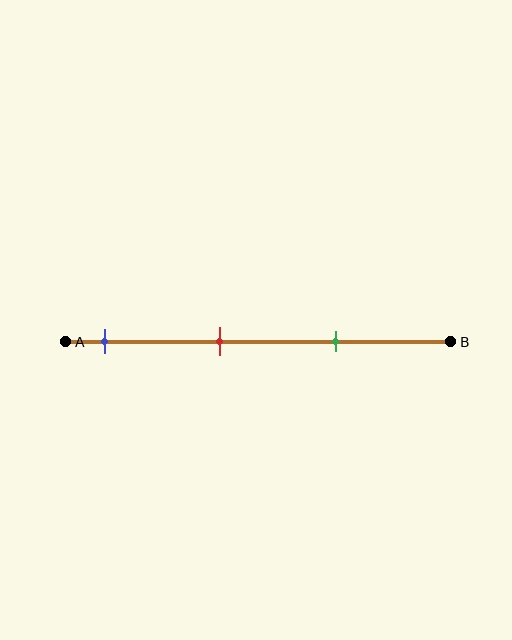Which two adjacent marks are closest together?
The red and green marks are the closest adjacent pair.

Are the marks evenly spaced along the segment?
Yes, the marks are approximately evenly spaced.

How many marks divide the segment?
There are 3 marks dividing the segment.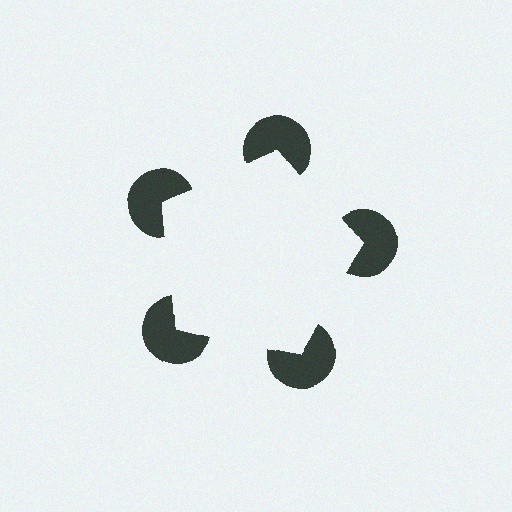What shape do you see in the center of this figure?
An illusory pentagon — its edges are inferred from the aligned wedge cuts in the pac-man discs, not physically drawn.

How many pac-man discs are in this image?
There are 5 — one at each vertex of the illusory pentagon.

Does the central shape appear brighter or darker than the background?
It typically appears slightly brighter than the background, even though no actual brightness change is drawn.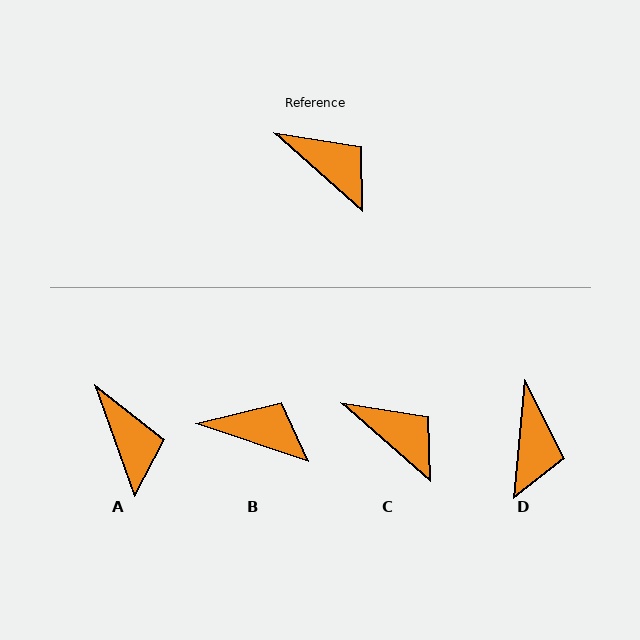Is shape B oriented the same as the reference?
No, it is off by about 23 degrees.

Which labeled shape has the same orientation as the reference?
C.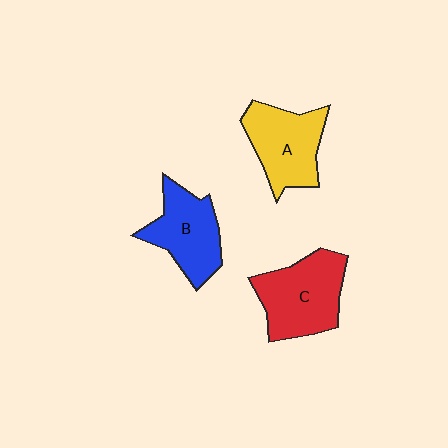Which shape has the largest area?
Shape C (red).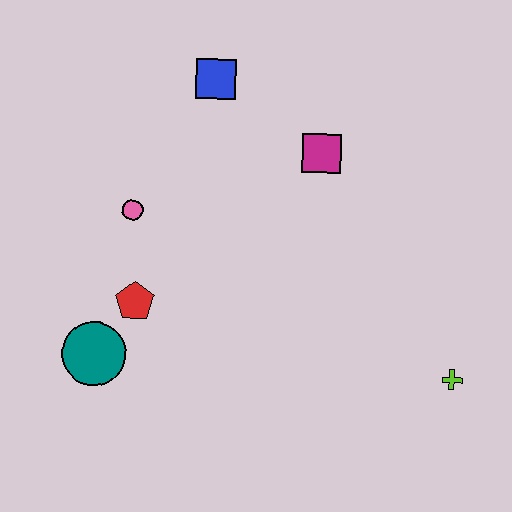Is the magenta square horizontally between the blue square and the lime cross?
Yes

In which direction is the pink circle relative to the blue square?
The pink circle is below the blue square.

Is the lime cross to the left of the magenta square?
No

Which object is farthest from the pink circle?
The lime cross is farthest from the pink circle.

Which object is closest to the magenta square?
The blue square is closest to the magenta square.